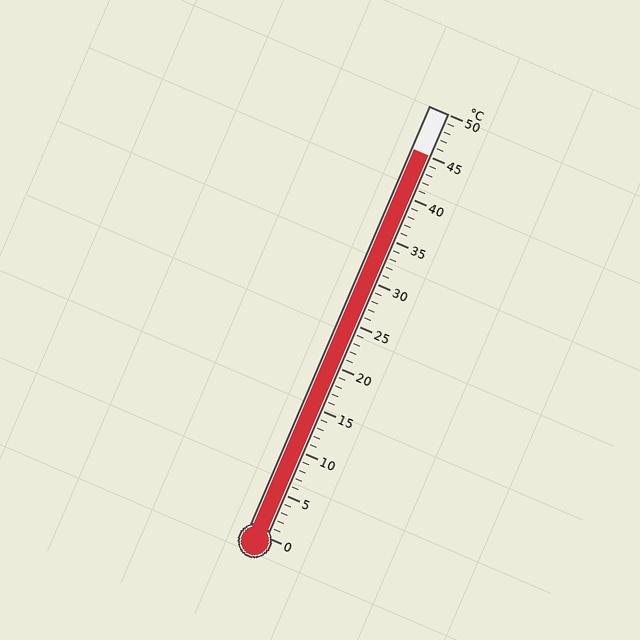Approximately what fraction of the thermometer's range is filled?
The thermometer is filled to approximately 90% of its range.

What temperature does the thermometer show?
The thermometer shows approximately 45°C.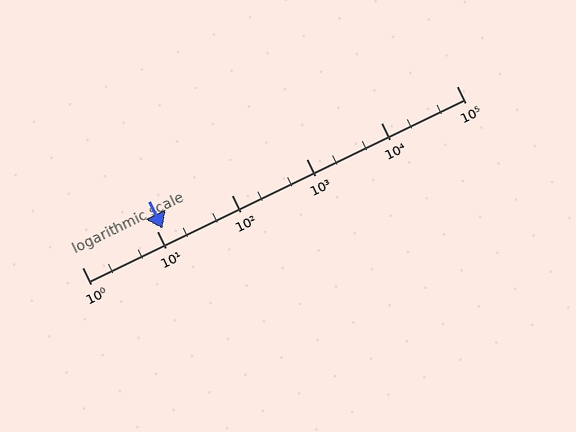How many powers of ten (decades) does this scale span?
The scale spans 5 decades, from 1 to 100000.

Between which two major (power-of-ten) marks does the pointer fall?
The pointer is between 10 and 100.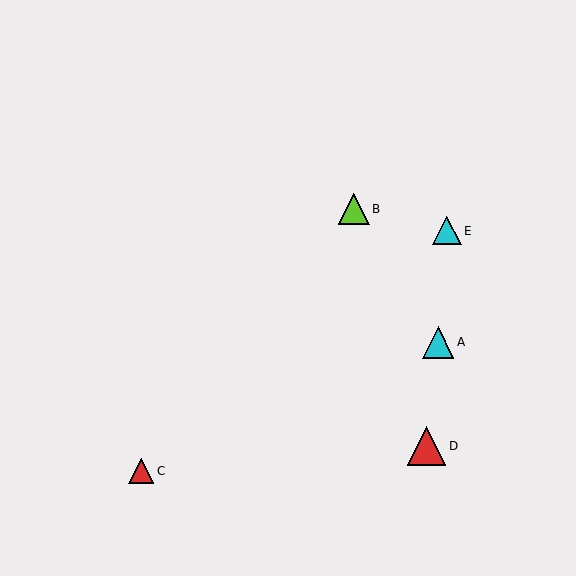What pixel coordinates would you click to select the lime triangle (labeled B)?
Click at (354, 209) to select the lime triangle B.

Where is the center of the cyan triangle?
The center of the cyan triangle is at (438, 342).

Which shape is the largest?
The red triangle (labeled D) is the largest.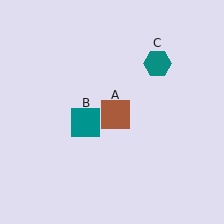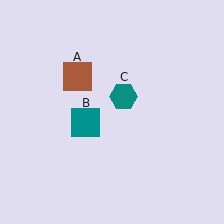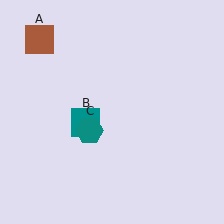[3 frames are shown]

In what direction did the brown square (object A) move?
The brown square (object A) moved up and to the left.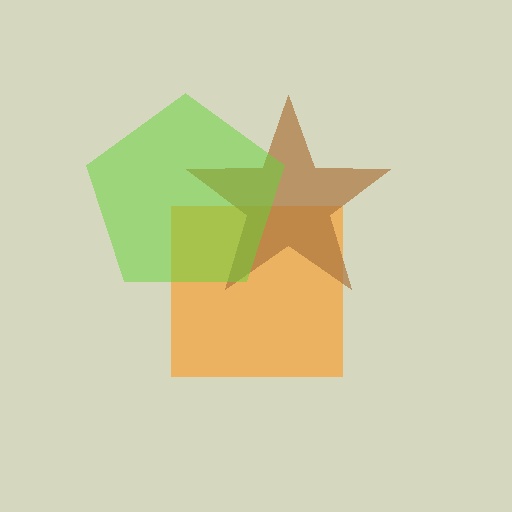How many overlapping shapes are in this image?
There are 3 overlapping shapes in the image.